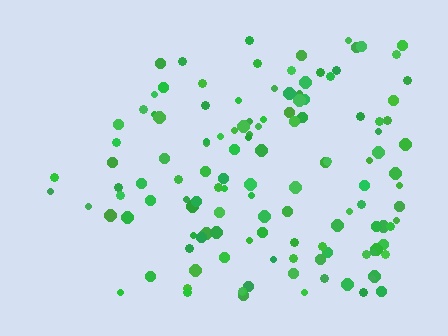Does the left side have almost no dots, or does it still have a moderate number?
Still a moderate number, just noticeably fewer than the right.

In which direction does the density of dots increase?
From left to right, with the right side densest.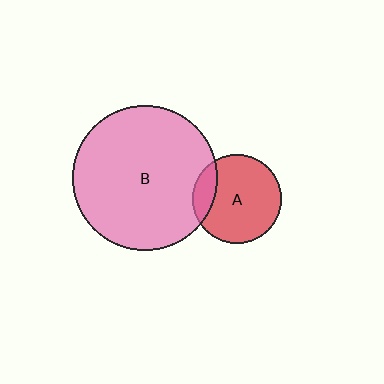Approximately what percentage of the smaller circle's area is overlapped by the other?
Approximately 15%.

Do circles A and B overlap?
Yes.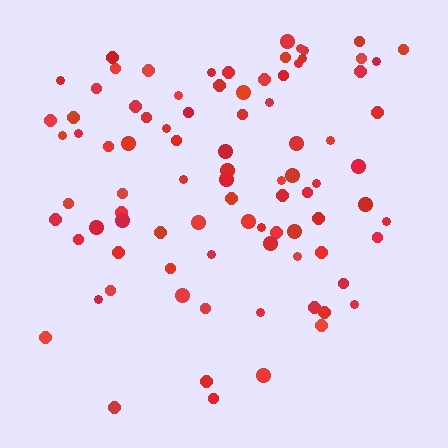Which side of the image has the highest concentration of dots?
The top.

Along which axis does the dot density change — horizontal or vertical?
Vertical.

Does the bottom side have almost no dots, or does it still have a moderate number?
Still a moderate number, just noticeably fewer than the top.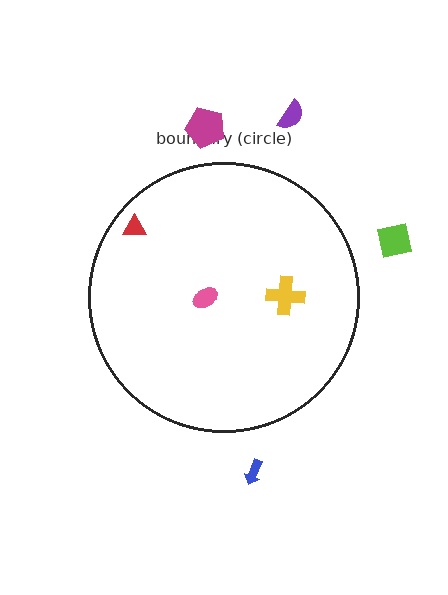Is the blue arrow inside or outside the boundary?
Outside.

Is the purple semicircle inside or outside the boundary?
Outside.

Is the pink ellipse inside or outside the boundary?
Inside.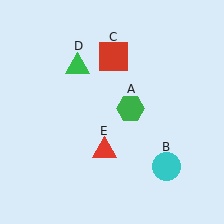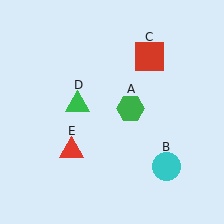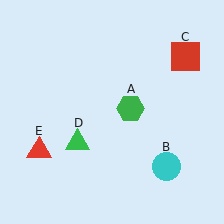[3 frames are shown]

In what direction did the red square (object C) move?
The red square (object C) moved right.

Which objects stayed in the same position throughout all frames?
Green hexagon (object A) and cyan circle (object B) remained stationary.